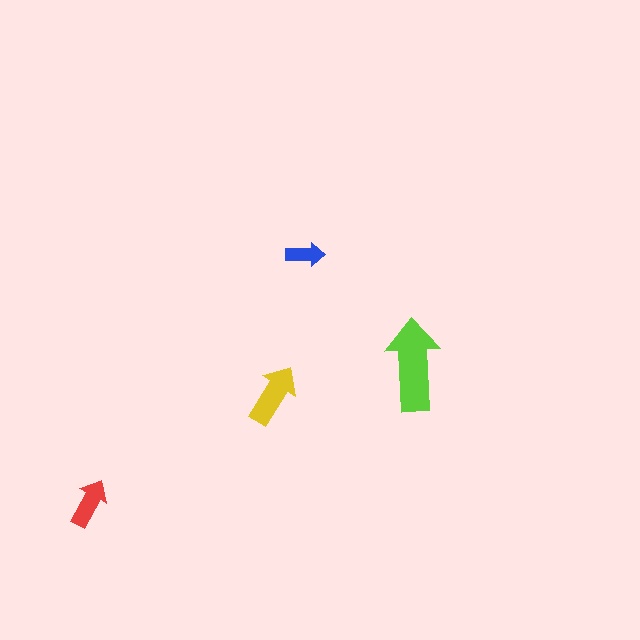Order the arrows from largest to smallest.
the lime one, the yellow one, the red one, the blue one.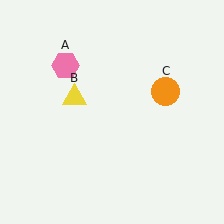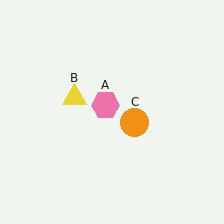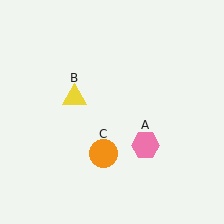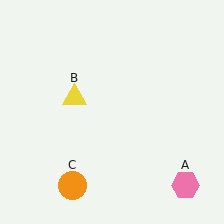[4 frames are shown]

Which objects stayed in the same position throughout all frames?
Yellow triangle (object B) remained stationary.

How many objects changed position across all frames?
2 objects changed position: pink hexagon (object A), orange circle (object C).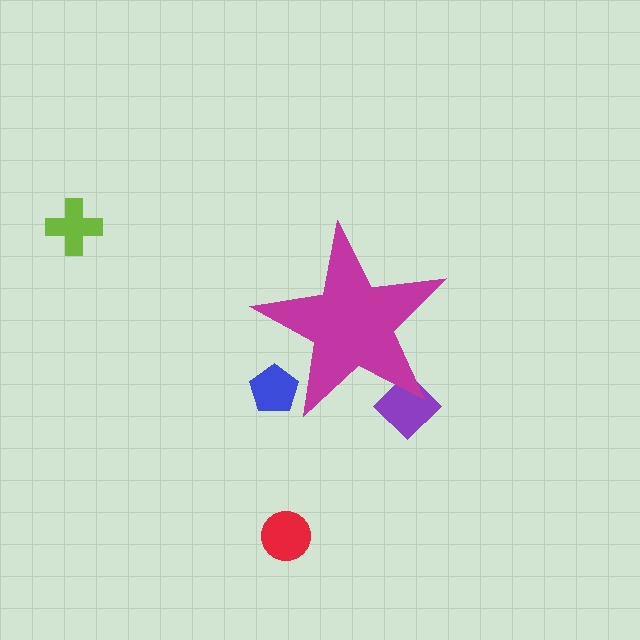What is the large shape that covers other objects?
A magenta star.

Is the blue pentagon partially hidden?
Yes, the blue pentagon is partially hidden behind the magenta star.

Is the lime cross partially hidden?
No, the lime cross is fully visible.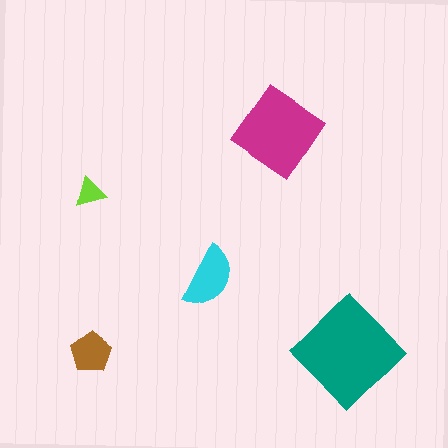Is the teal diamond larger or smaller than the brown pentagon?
Larger.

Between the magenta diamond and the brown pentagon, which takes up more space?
The magenta diamond.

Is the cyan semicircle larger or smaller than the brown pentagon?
Larger.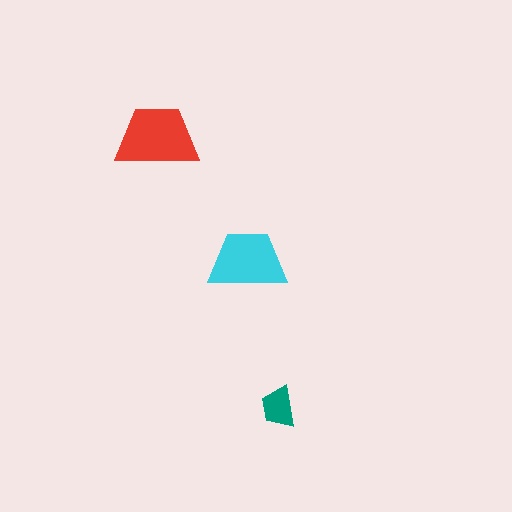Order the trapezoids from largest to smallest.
the red one, the cyan one, the teal one.